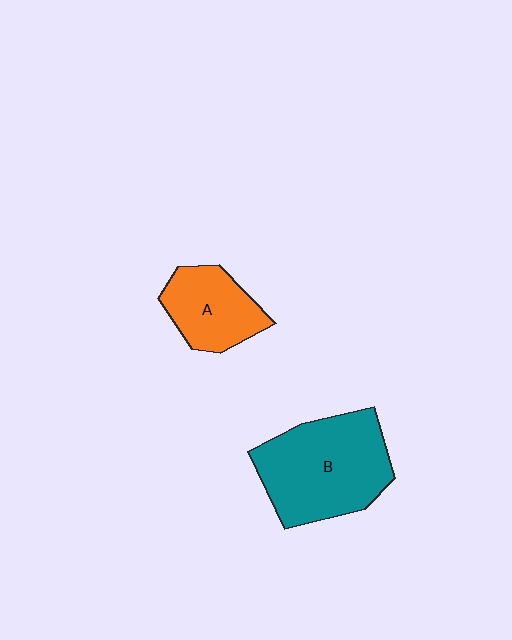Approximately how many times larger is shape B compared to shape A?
Approximately 1.8 times.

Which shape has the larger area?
Shape B (teal).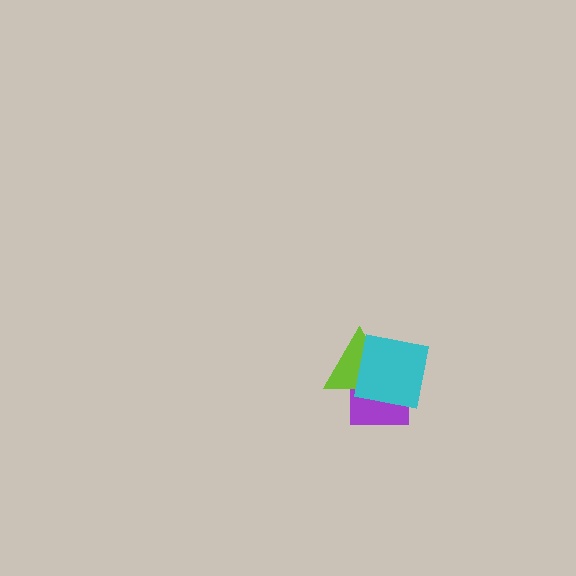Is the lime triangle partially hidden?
Yes, it is partially covered by another shape.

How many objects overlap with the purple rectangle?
2 objects overlap with the purple rectangle.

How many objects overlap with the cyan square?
2 objects overlap with the cyan square.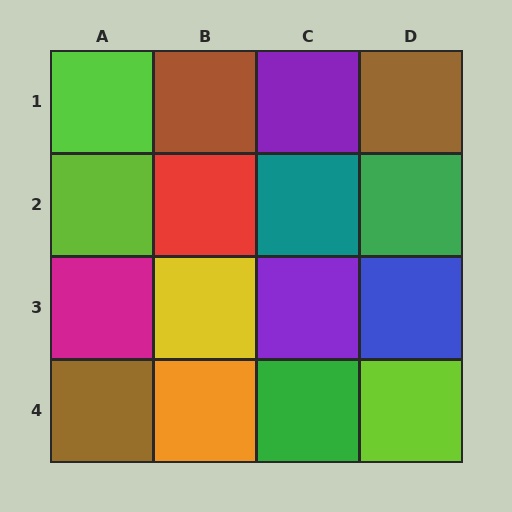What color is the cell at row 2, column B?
Red.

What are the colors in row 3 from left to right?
Magenta, yellow, purple, blue.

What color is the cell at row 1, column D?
Brown.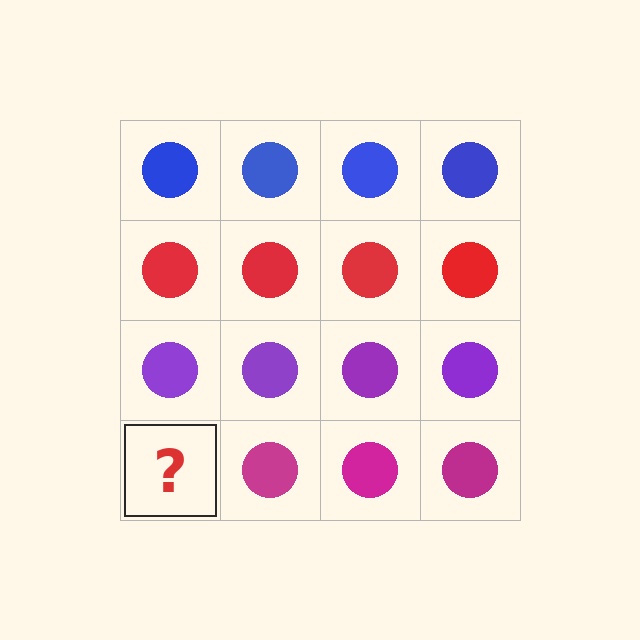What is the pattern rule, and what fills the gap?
The rule is that each row has a consistent color. The gap should be filled with a magenta circle.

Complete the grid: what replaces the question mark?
The question mark should be replaced with a magenta circle.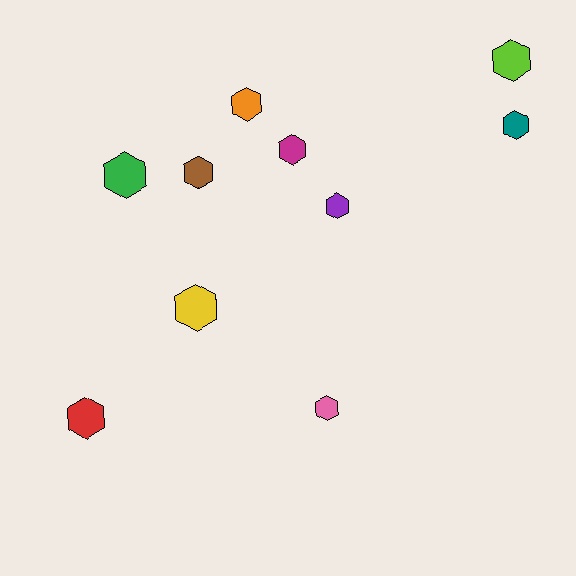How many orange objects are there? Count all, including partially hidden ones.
There is 1 orange object.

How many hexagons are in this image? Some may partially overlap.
There are 10 hexagons.